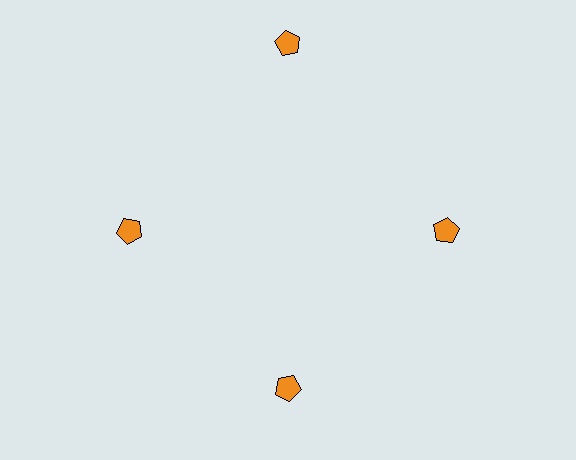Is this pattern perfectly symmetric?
No. The 4 orange pentagons are arranged in a ring, but one element near the 12 o'clock position is pushed outward from the center, breaking the 4-fold rotational symmetry.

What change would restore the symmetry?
The symmetry would be restored by moving it inward, back onto the ring so that all 4 pentagons sit at equal angles and equal distance from the center.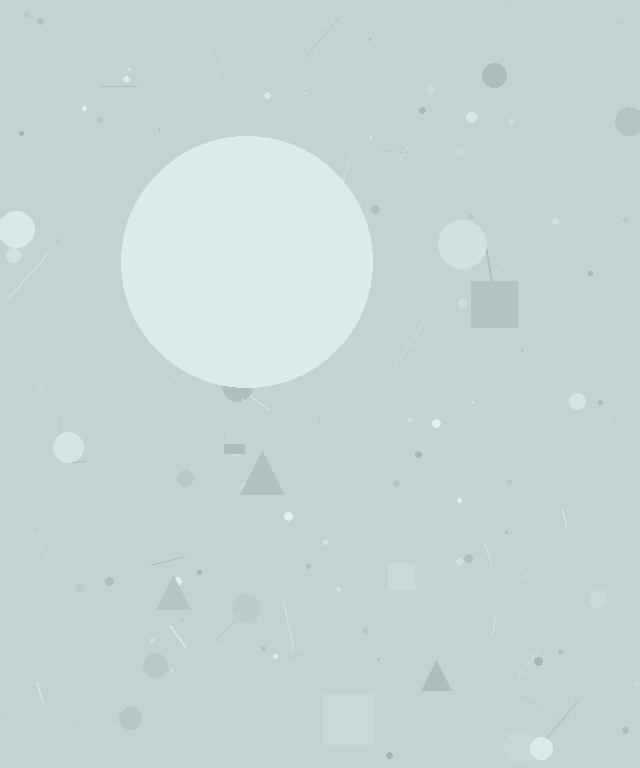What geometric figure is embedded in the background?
A circle is embedded in the background.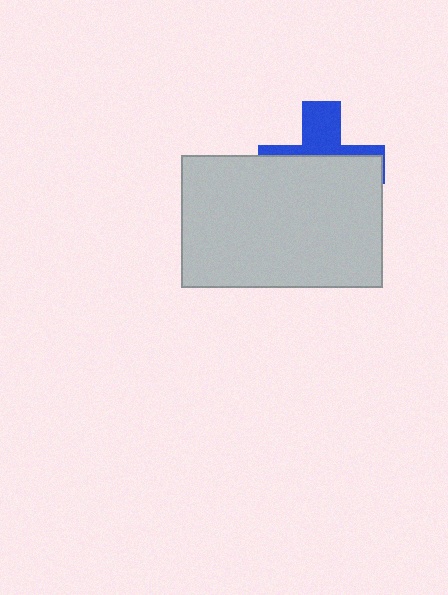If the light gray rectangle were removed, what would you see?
You would see the complete blue cross.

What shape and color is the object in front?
The object in front is a light gray rectangle.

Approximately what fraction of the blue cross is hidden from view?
Roughly 63% of the blue cross is hidden behind the light gray rectangle.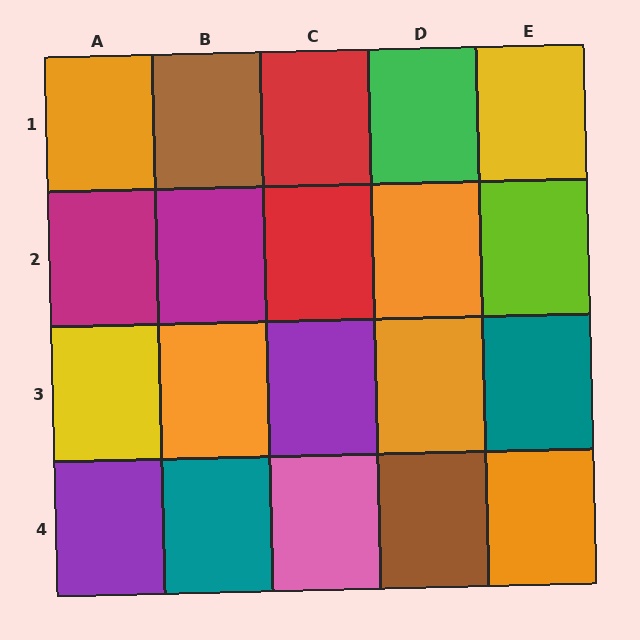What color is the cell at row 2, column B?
Magenta.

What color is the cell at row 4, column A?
Purple.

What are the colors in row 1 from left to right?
Orange, brown, red, green, yellow.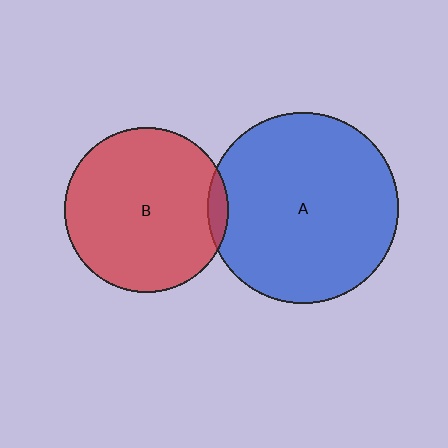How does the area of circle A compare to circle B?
Approximately 1.3 times.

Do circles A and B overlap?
Yes.